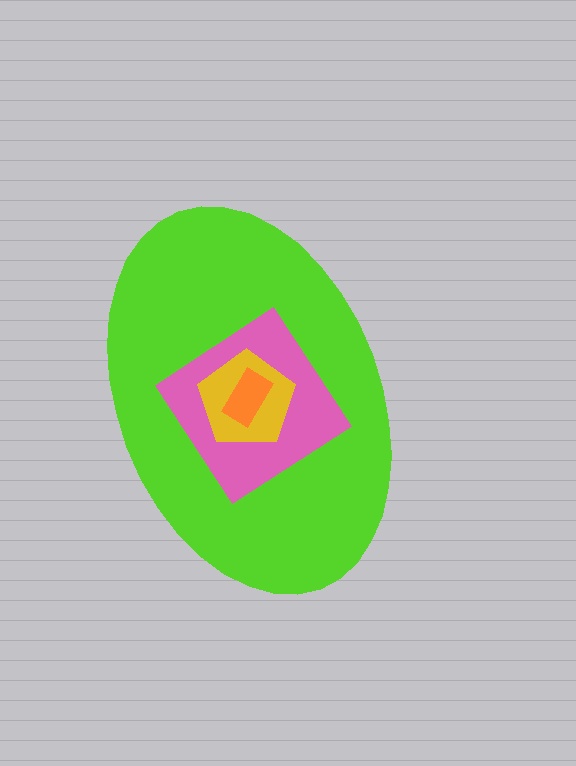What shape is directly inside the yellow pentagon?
The orange rectangle.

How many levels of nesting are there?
4.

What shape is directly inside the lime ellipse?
The pink diamond.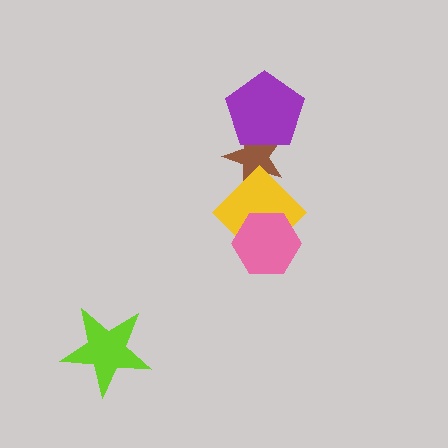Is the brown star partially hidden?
Yes, it is partially covered by another shape.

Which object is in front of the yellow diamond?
The pink hexagon is in front of the yellow diamond.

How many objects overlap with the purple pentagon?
1 object overlaps with the purple pentagon.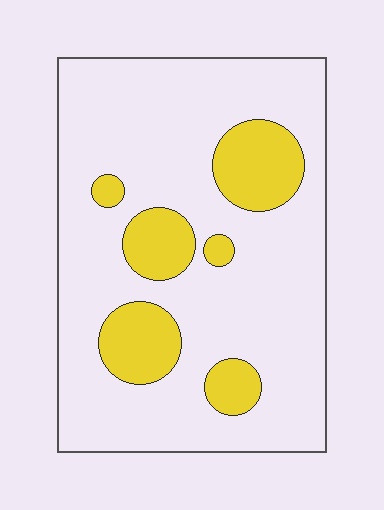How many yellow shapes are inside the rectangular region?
6.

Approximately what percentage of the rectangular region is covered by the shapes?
Approximately 20%.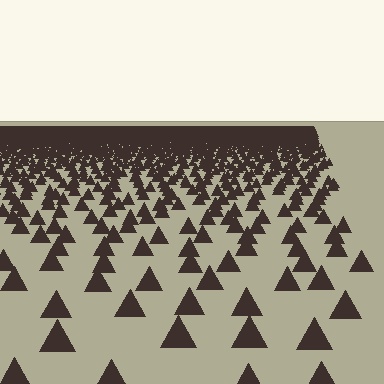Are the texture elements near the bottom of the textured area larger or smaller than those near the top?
Larger. Near the bottom, elements are closer to the viewer and appear at a bigger on-screen size.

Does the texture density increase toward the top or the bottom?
Density increases toward the top.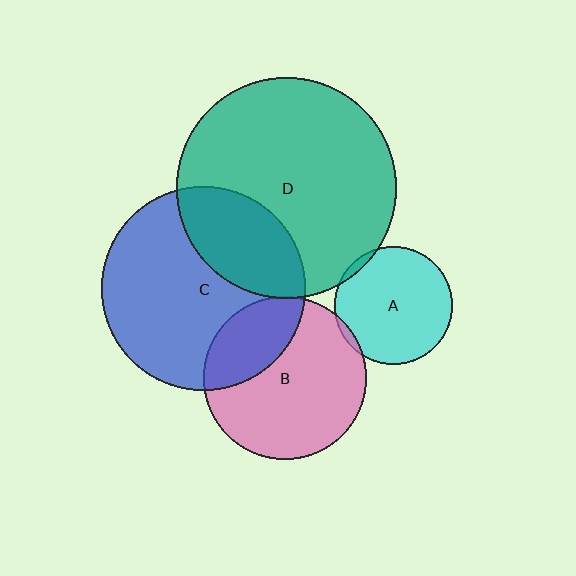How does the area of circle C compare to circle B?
Approximately 1.6 times.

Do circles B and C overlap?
Yes.